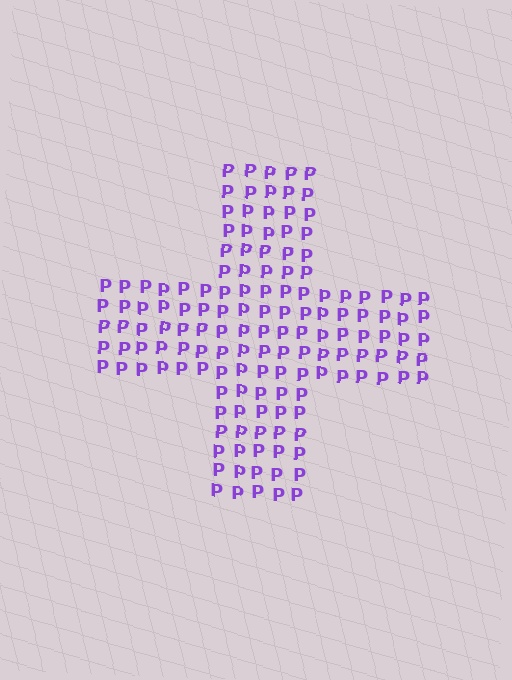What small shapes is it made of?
It is made of small letter P's.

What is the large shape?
The large shape is a cross.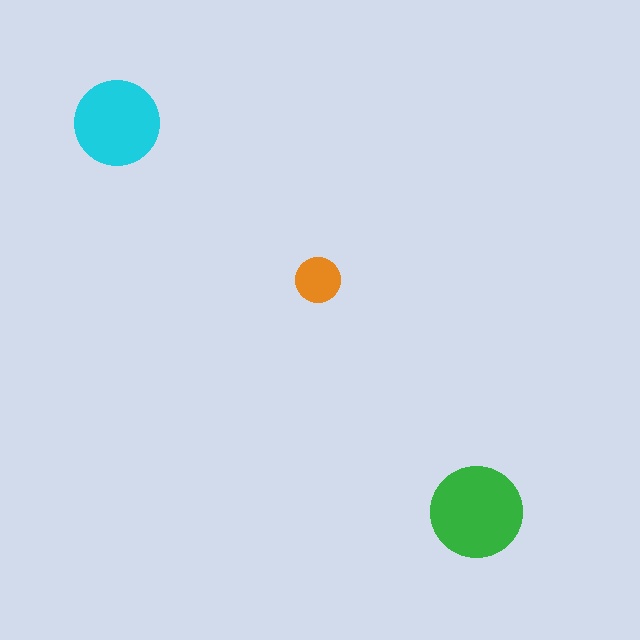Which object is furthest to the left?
The cyan circle is leftmost.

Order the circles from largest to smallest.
the green one, the cyan one, the orange one.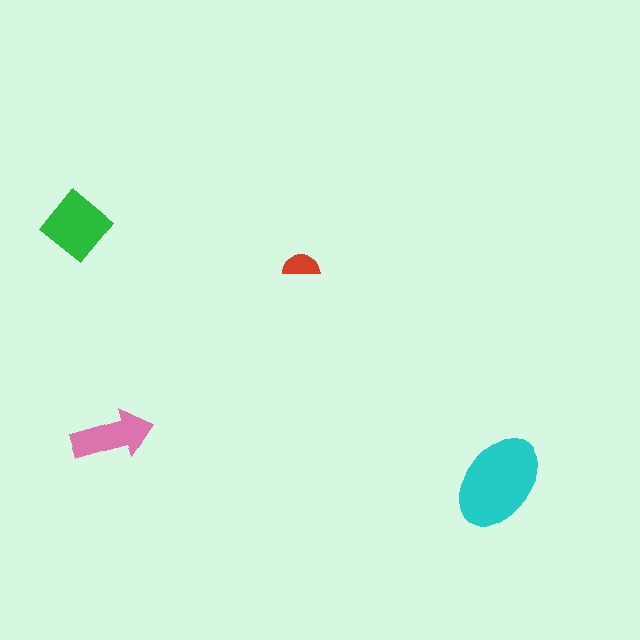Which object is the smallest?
The red semicircle.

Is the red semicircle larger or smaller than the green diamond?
Smaller.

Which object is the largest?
The cyan ellipse.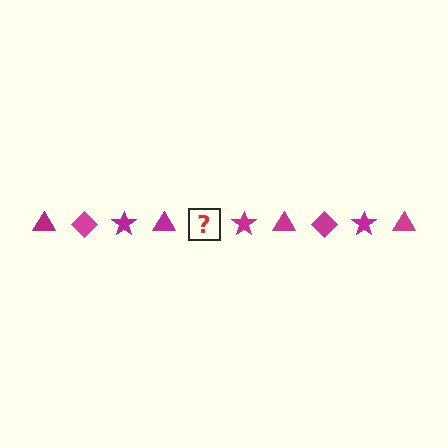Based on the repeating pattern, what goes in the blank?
The blank should be a magenta diamond.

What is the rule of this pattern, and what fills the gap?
The rule is that the pattern cycles through triangle, diamond, star shapes in magenta. The gap should be filled with a magenta diamond.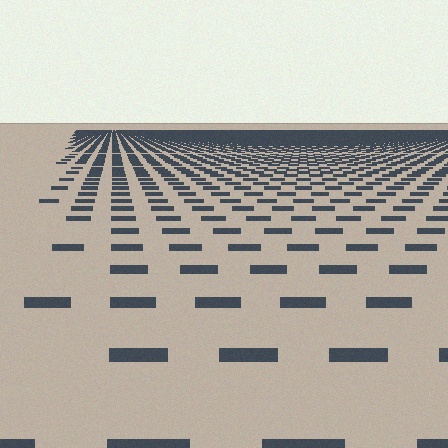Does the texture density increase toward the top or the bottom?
Density increases toward the top.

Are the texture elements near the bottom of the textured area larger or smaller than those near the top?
Larger. Near the bottom, elements are closer to the viewer and appear at a bigger on-screen size.